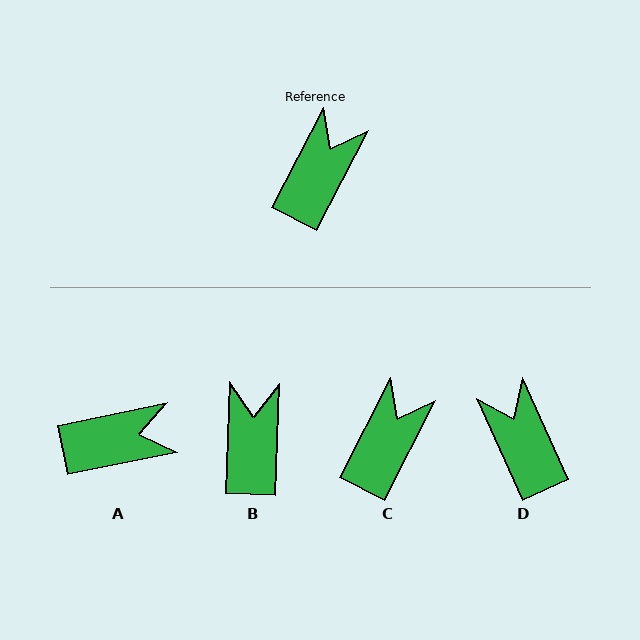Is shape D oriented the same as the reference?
No, it is off by about 52 degrees.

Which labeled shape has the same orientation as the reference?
C.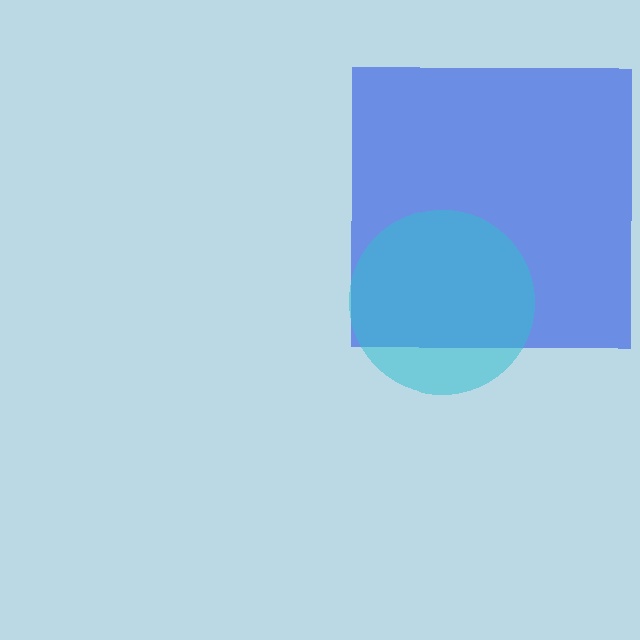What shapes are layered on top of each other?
The layered shapes are: a blue square, a cyan circle.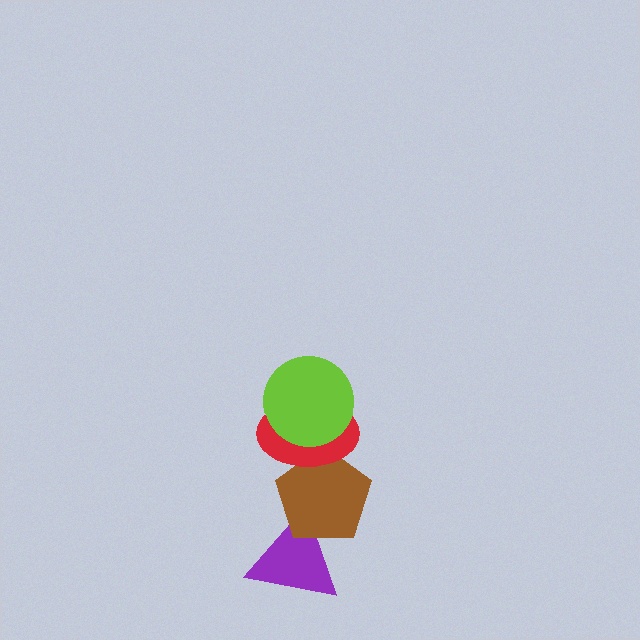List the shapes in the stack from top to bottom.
From top to bottom: the lime circle, the red ellipse, the brown pentagon, the purple triangle.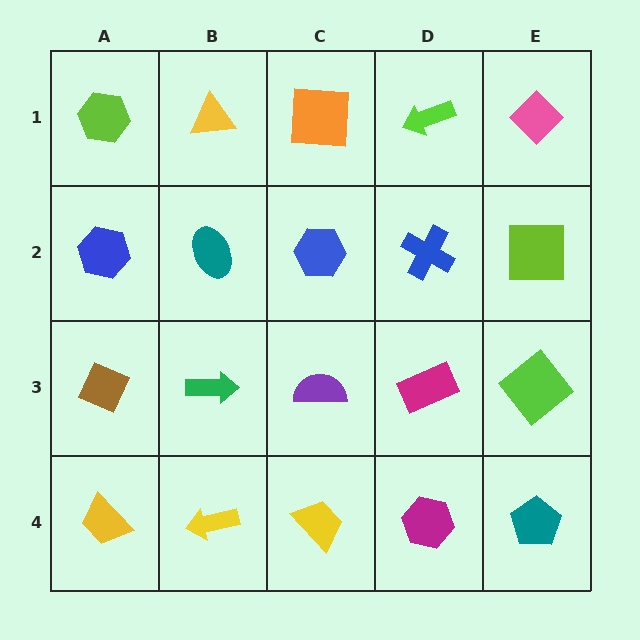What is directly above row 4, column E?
A lime diamond.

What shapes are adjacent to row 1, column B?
A teal ellipse (row 2, column B), a lime hexagon (row 1, column A), an orange square (row 1, column C).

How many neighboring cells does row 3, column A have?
3.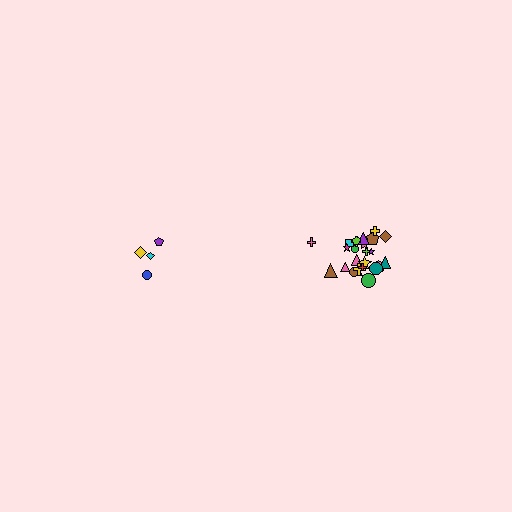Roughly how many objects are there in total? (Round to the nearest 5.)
Roughly 30 objects in total.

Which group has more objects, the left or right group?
The right group.